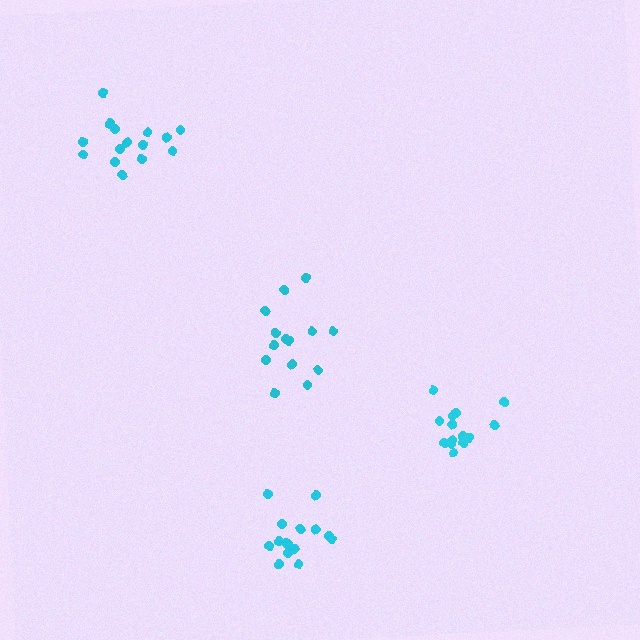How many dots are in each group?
Group 1: 14 dots, Group 2: 15 dots, Group 3: 15 dots, Group 4: 16 dots (60 total).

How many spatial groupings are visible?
There are 4 spatial groupings.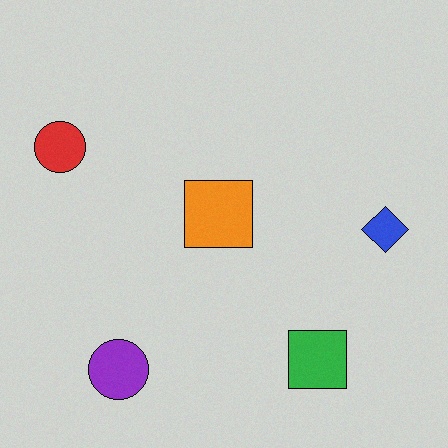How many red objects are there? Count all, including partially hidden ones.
There is 1 red object.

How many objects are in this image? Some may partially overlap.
There are 5 objects.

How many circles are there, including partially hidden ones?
There are 2 circles.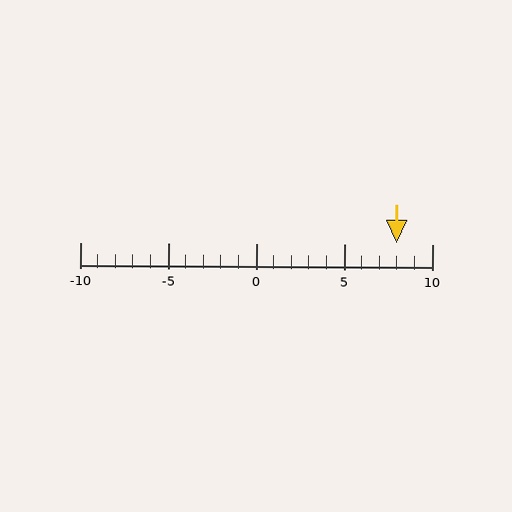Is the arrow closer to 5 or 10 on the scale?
The arrow is closer to 10.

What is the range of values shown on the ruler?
The ruler shows values from -10 to 10.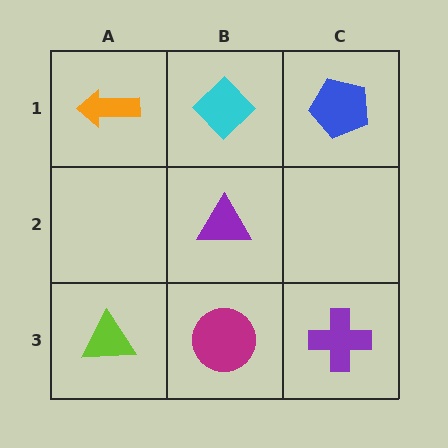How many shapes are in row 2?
1 shape.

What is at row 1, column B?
A cyan diamond.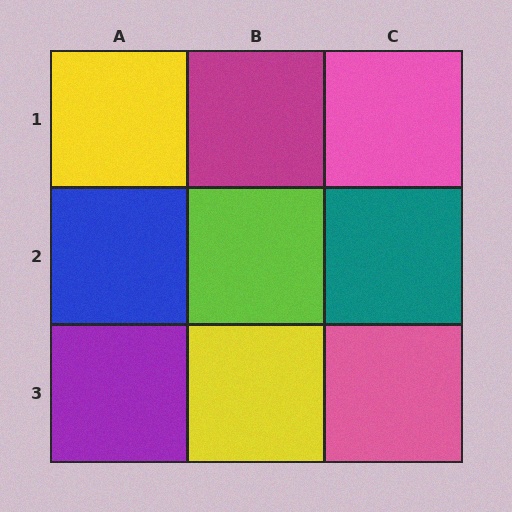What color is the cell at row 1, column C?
Pink.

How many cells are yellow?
2 cells are yellow.